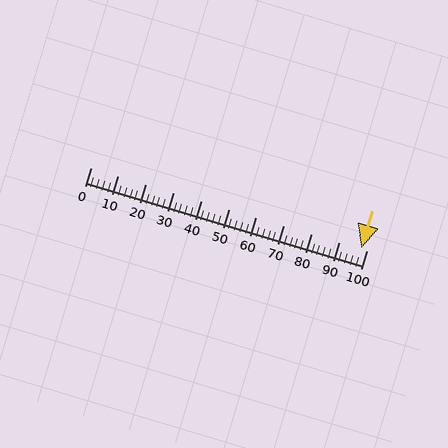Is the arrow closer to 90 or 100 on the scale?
The arrow is closer to 100.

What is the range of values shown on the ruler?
The ruler shows values from 0 to 100.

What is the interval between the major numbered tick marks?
The major tick marks are spaced 10 units apart.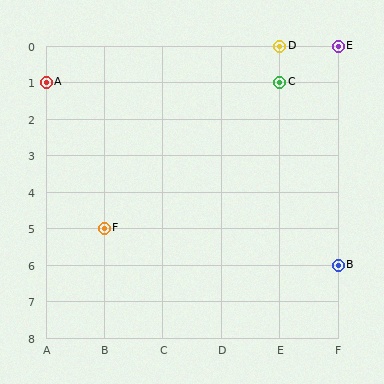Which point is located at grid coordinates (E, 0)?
Point D is at (E, 0).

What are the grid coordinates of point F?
Point F is at grid coordinates (B, 5).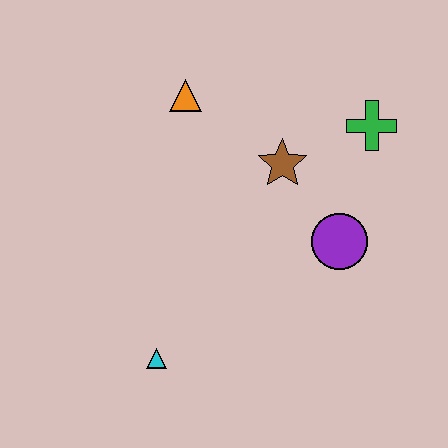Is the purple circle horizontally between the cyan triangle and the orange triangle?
No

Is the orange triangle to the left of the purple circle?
Yes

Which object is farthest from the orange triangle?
The cyan triangle is farthest from the orange triangle.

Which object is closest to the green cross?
The brown star is closest to the green cross.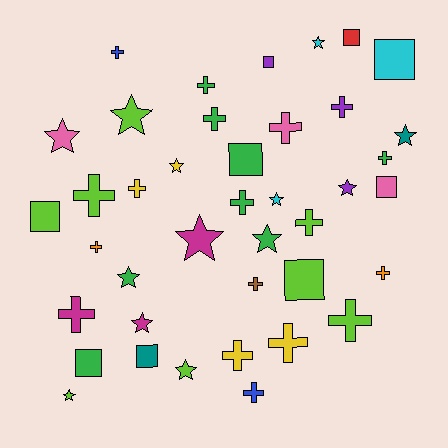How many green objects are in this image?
There are 8 green objects.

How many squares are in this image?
There are 9 squares.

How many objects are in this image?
There are 40 objects.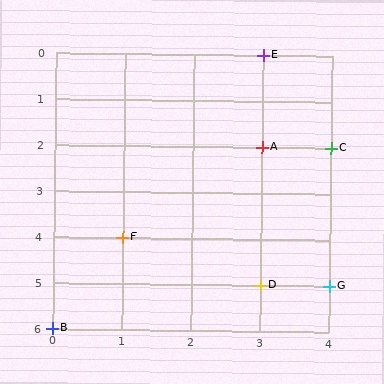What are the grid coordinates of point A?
Point A is at grid coordinates (3, 2).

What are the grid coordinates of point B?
Point B is at grid coordinates (0, 6).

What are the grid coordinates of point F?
Point F is at grid coordinates (1, 4).